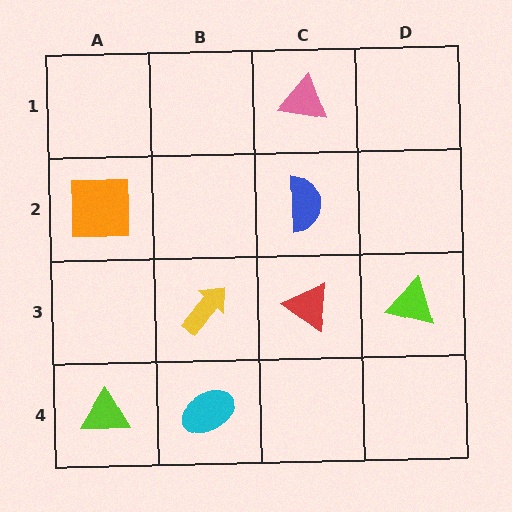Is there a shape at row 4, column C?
No, that cell is empty.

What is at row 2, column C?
A blue semicircle.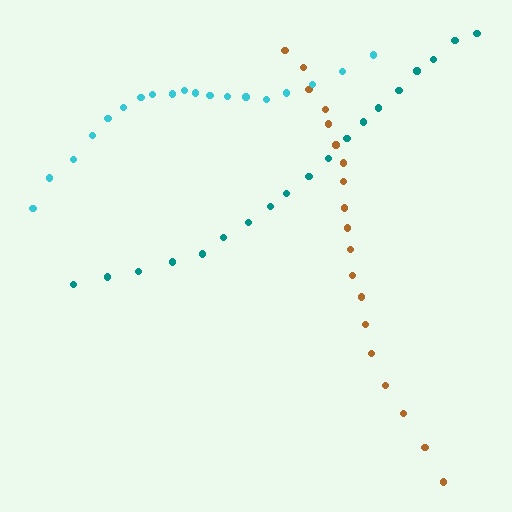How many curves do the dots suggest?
There are 3 distinct paths.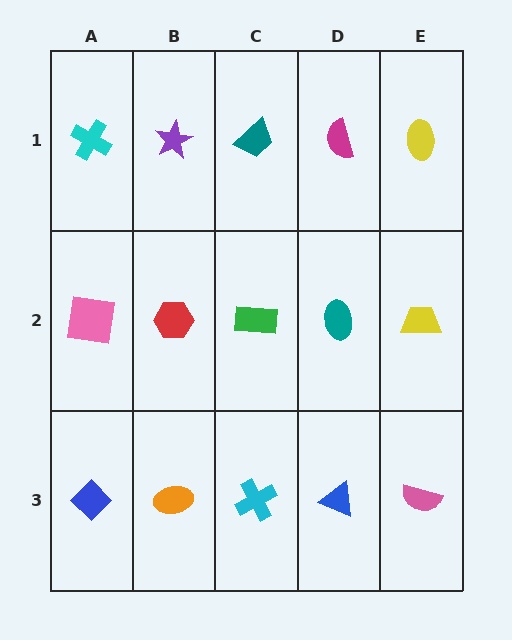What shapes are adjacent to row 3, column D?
A teal ellipse (row 2, column D), a cyan cross (row 3, column C), a pink semicircle (row 3, column E).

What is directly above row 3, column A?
A pink square.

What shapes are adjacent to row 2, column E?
A yellow ellipse (row 1, column E), a pink semicircle (row 3, column E), a teal ellipse (row 2, column D).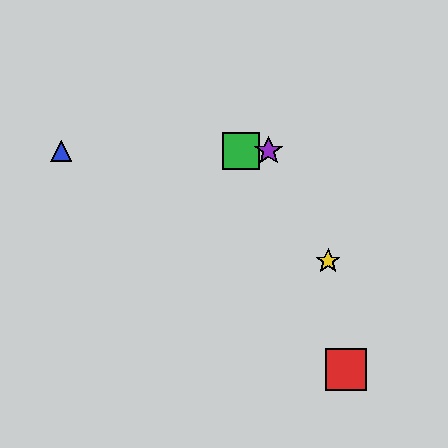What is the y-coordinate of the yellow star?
The yellow star is at y≈261.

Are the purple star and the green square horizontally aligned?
Yes, both are at y≈151.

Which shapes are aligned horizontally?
The blue triangle, the green square, the purple star are aligned horizontally.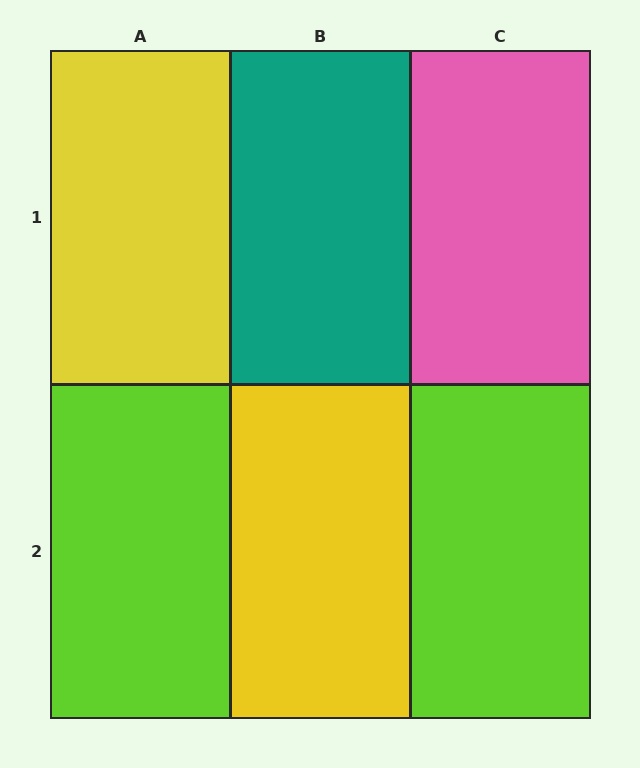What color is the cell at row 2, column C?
Lime.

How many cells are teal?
1 cell is teal.